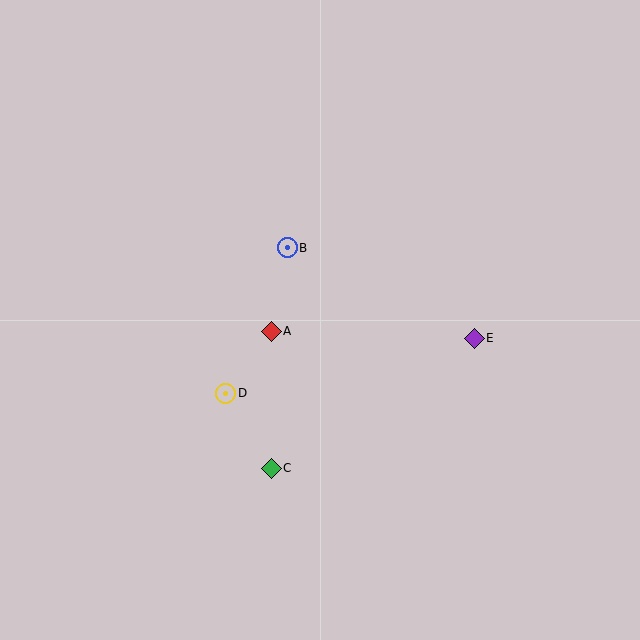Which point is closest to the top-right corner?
Point E is closest to the top-right corner.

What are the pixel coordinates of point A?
Point A is at (271, 331).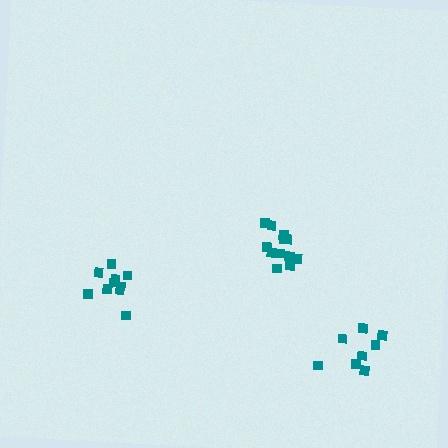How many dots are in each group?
Group 1: 10 dots, Group 2: 12 dots, Group 3: 8 dots (30 total).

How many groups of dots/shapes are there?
There are 3 groups.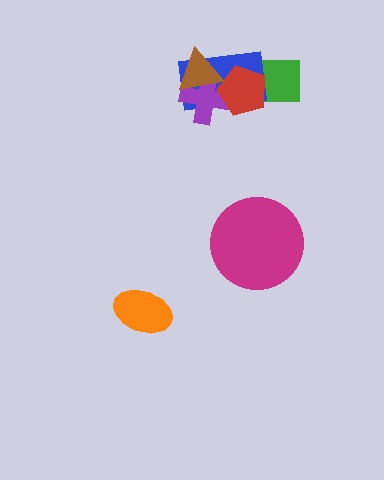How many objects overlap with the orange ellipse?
0 objects overlap with the orange ellipse.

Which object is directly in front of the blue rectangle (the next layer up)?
The purple cross is directly in front of the blue rectangle.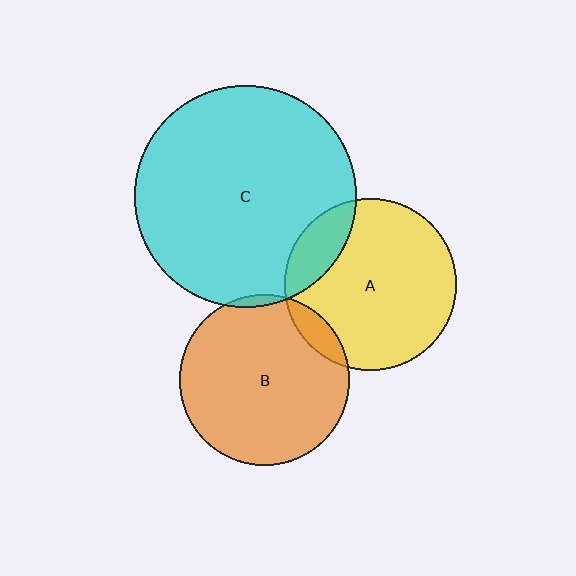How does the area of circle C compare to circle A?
Approximately 1.7 times.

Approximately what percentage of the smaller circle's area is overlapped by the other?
Approximately 5%.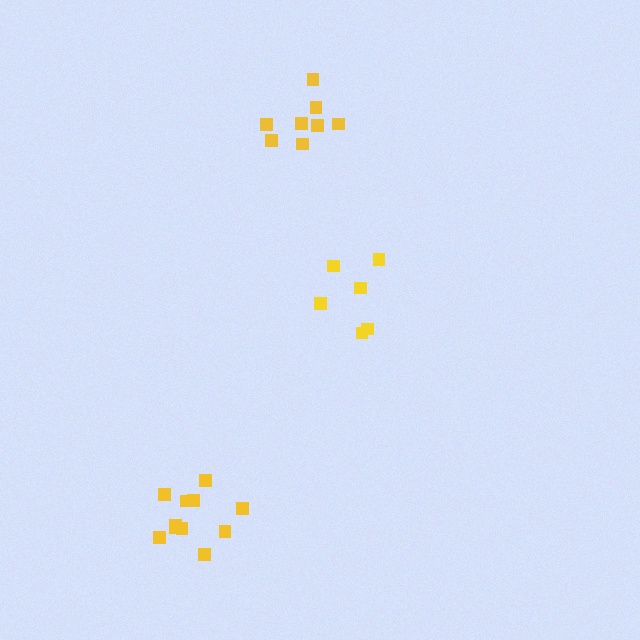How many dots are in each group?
Group 1: 11 dots, Group 2: 6 dots, Group 3: 8 dots (25 total).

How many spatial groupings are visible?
There are 3 spatial groupings.